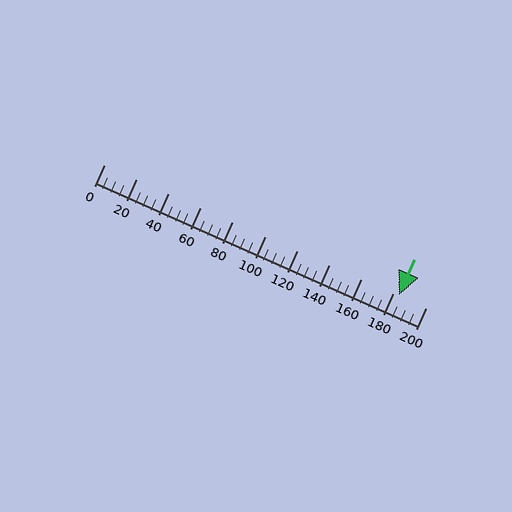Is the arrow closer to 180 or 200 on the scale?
The arrow is closer to 180.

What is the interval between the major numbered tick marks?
The major tick marks are spaced 20 units apart.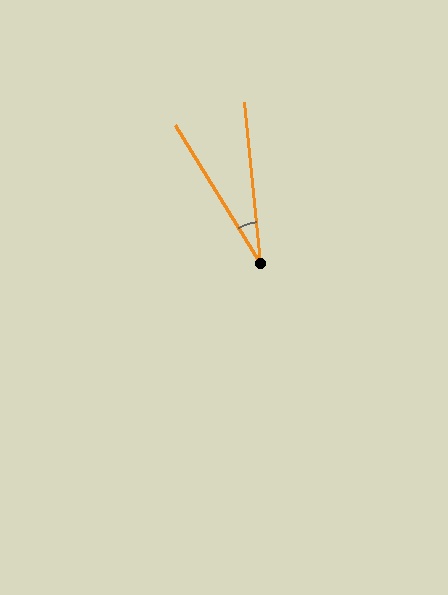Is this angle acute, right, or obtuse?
It is acute.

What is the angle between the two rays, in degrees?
Approximately 26 degrees.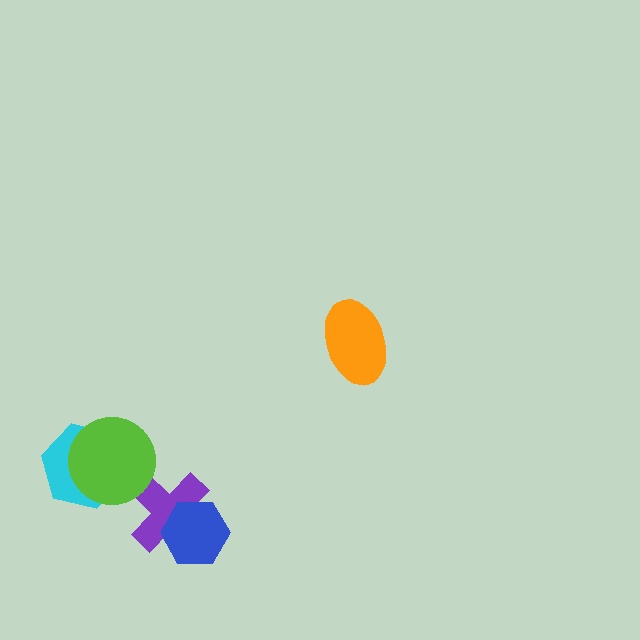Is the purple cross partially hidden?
Yes, it is partially covered by another shape.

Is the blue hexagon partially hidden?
No, no other shape covers it.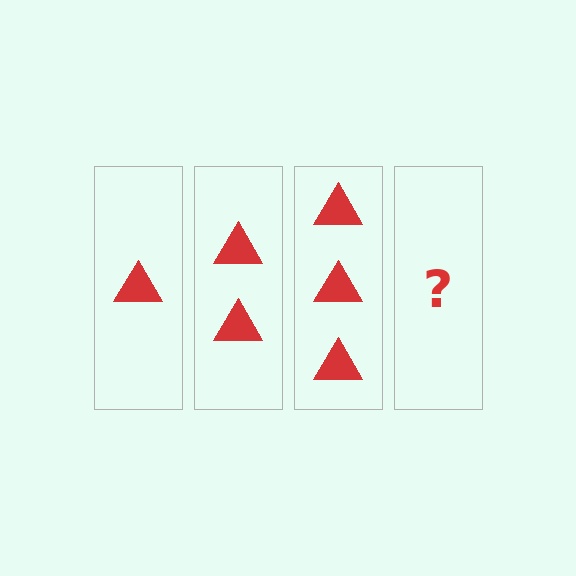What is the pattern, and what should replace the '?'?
The pattern is that each step adds one more triangle. The '?' should be 4 triangles.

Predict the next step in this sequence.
The next step is 4 triangles.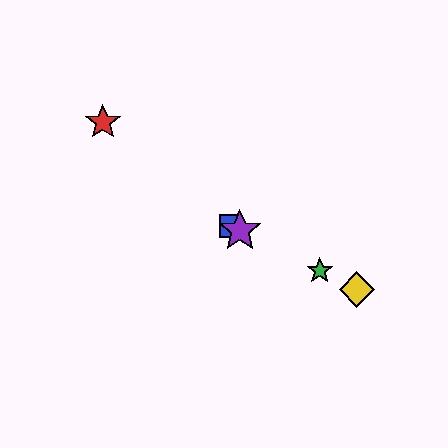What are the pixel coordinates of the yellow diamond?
The yellow diamond is at (357, 290).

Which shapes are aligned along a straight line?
The blue square, the green star, the yellow diamond, the purple star are aligned along a straight line.